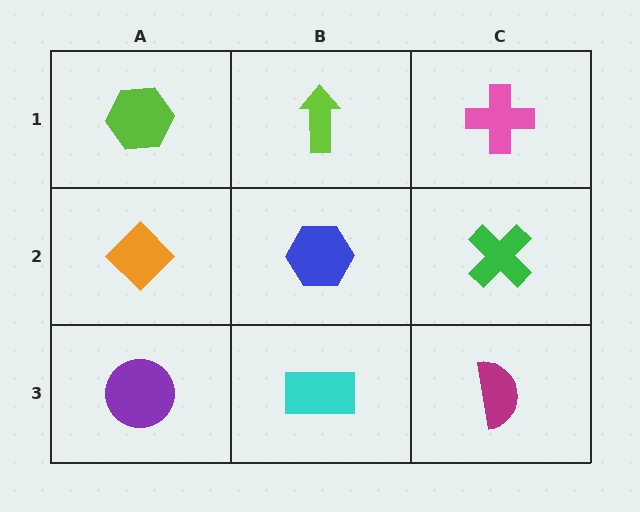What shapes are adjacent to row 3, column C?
A green cross (row 2, column C), a cyan rectangle (row 3, column B).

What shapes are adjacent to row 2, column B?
A lime arrow (row 1, column B), a cyan rectangle (row 3, column B), an orange diamond (row 2, column A), a green cross (row 2, column C).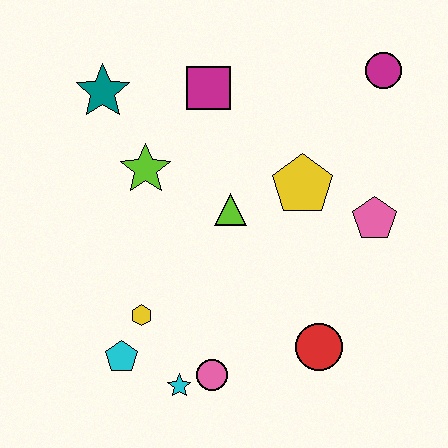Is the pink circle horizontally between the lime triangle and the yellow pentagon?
No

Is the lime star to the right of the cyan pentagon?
Yes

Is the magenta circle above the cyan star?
Yes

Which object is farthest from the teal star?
The red circle is farthest from the teal star.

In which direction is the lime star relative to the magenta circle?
The lime star is to the left of the magenta circle.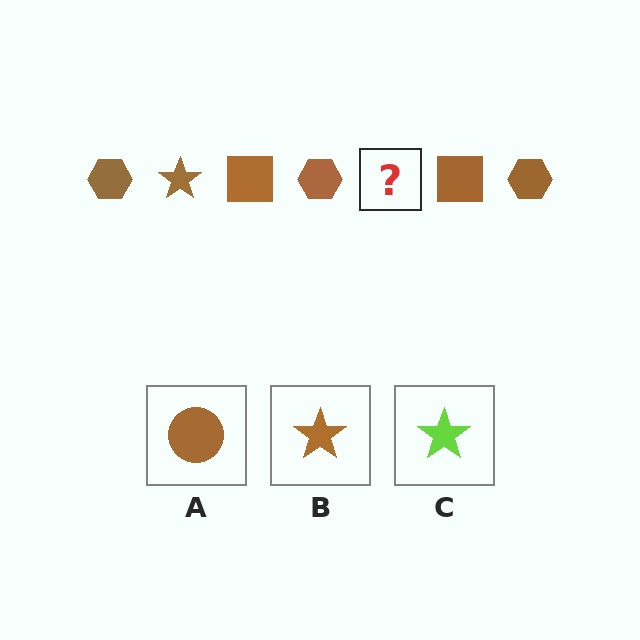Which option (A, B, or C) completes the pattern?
B.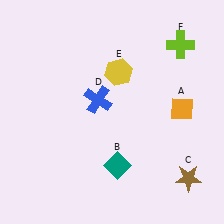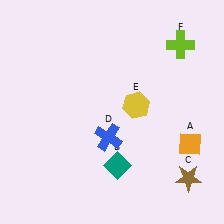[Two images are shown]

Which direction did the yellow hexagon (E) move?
The yellow hexagon (E) moved down.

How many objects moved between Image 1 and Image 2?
3 objects moved between the two images.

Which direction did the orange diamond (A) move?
The orange diamond (A) moved down.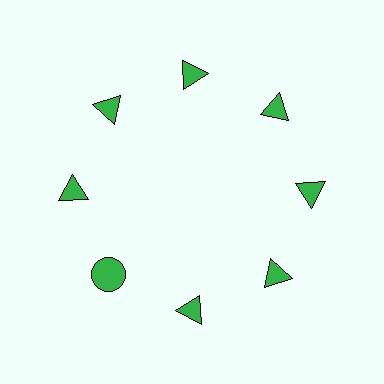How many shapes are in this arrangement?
There are 8 shapes arranged in a ring pattern.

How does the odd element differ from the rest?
It has a different shape: circle instead of triangle.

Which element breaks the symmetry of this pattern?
The green circle at roughly the 8 o'clock position breaks the symmetry. All other shapes are green triangles.